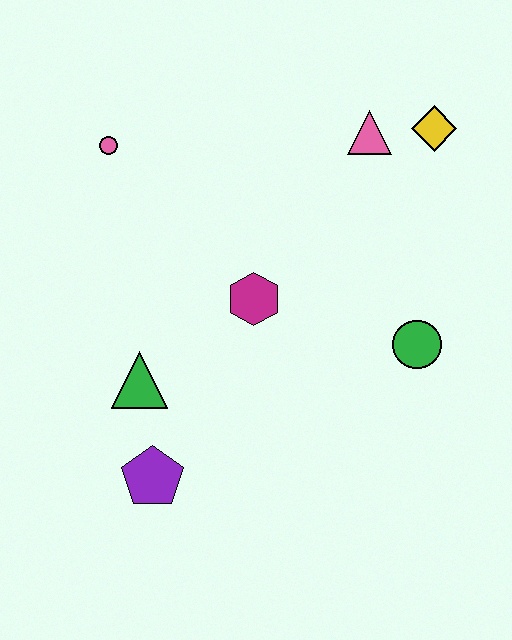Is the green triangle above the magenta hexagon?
No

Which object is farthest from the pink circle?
The green circle is farthest from the pink circle.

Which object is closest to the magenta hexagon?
The green triangle is closest to the magenta hexagon.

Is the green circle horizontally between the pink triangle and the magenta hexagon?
No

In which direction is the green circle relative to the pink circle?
The green circle is to the right of the pink circle.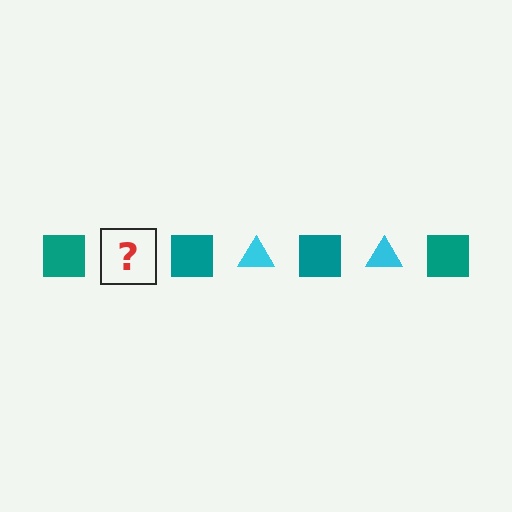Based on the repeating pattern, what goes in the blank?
The blank should be a cyan triangle.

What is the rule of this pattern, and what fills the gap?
The rule is that the pattern alternates between teal square and cyan triangle. The gap should be filled with a cyan triangle.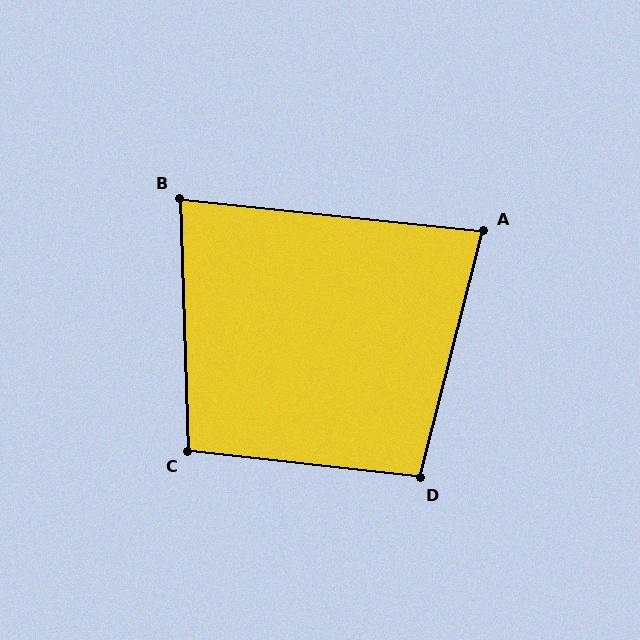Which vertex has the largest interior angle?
C, at approximately 98 degrees.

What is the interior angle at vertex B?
Approximately 82 degrees (acute).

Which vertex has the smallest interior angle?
A, at approximately 82 degrees.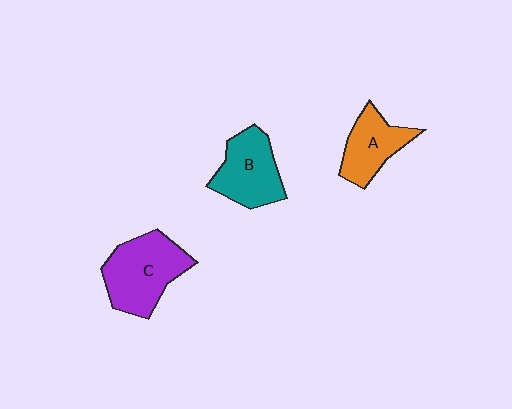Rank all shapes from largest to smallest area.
From largest to smallest: C (purple), B (teal), A (orange).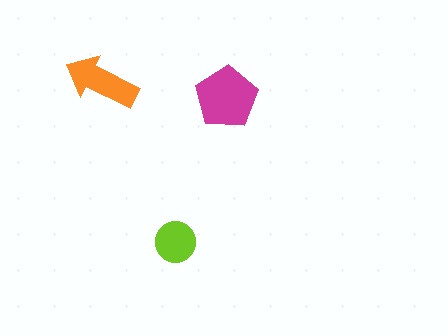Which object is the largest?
The magenta pentagon.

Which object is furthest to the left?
The orange arrow is leftmost.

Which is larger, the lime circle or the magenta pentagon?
The magenta pentagon.